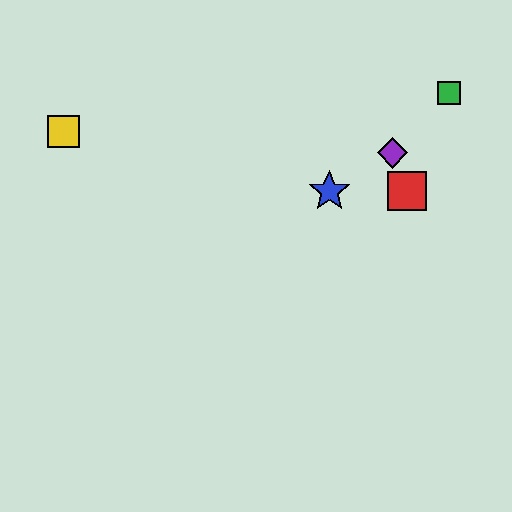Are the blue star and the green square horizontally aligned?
No, the blue star is at y≈191 and the green square is at y≈93.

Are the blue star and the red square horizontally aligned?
Yes, both are at y≈191.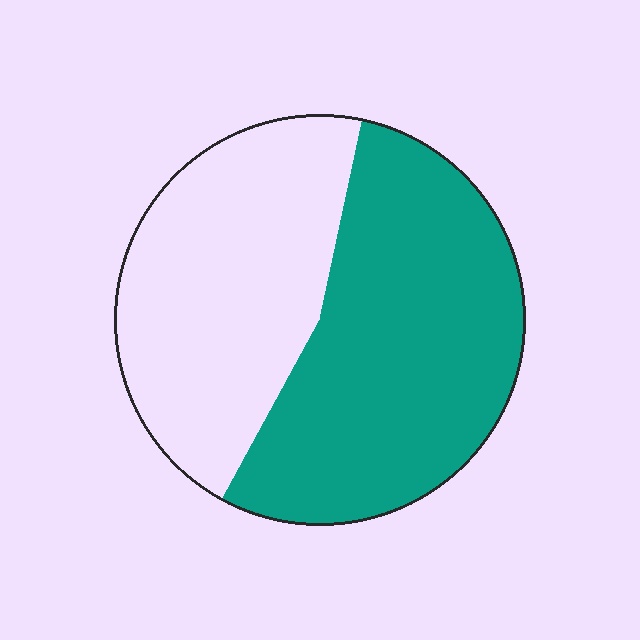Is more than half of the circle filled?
Yes.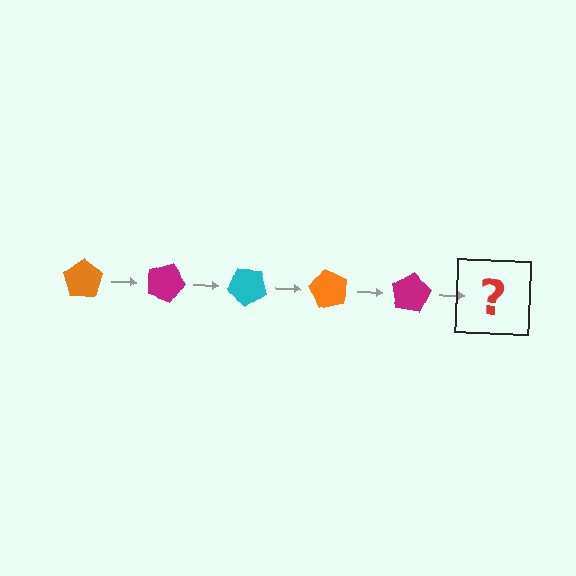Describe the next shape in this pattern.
It should be a cyan pentagon, rotated 100 degrees from the start.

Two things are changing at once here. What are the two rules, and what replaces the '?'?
The two rules are that it rotates 20 degrees each step and the color cycles through orange, magenta, and cyan. The '?' should be a cyan pentagon, rotated 100 degrees from the start.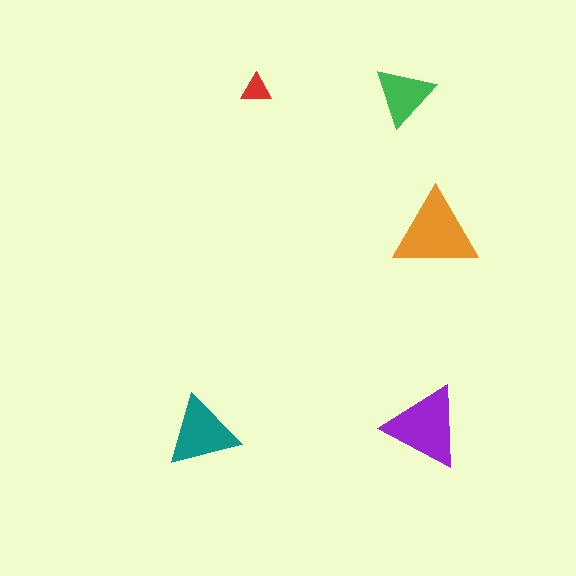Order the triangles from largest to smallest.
the orange one, the purple one, the teal one, the green one, the red one.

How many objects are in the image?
There are 5 objects in the image.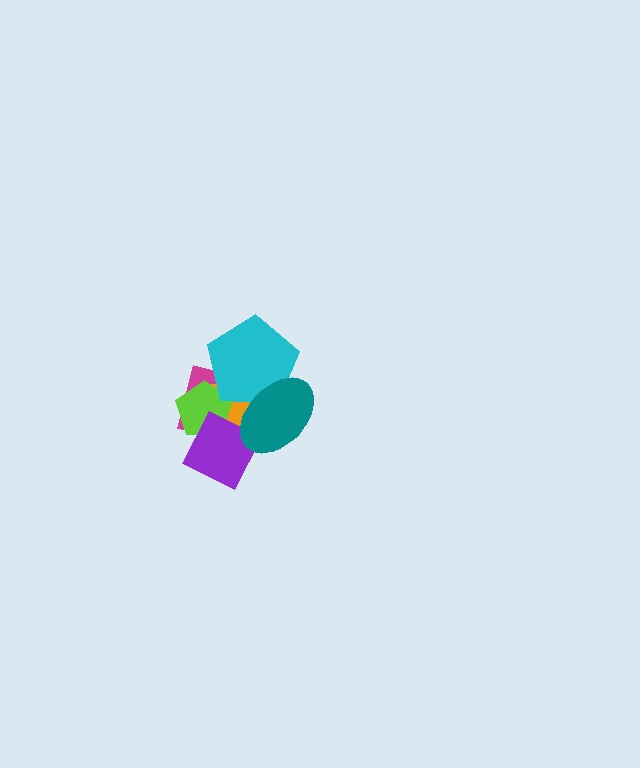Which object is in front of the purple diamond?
The teal ellipse is in front of the purple diamond.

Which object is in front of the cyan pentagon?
The teal ellipse is in front of the cyan pentagon.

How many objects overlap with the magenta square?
5 objects overlap with the magenta square.